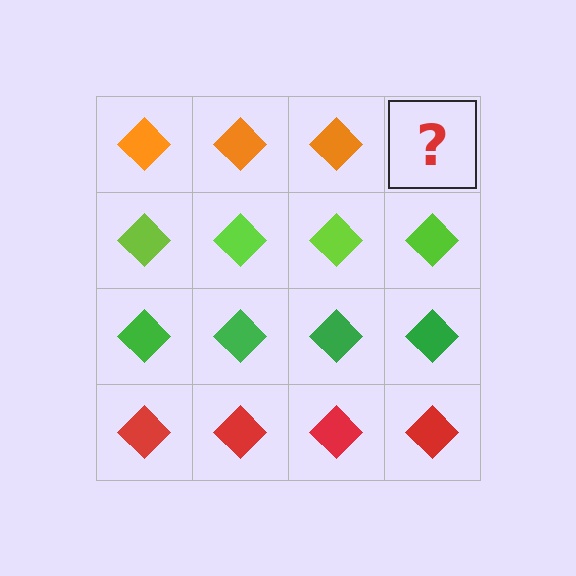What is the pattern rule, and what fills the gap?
The rule is that each row has a consistent color. The gap should be filled with an orange diamond.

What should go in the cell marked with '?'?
The missing cell should contain an orange diamond.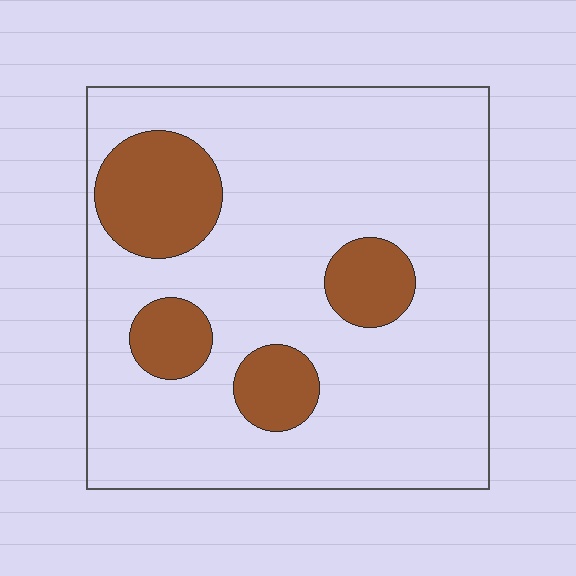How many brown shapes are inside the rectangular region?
4.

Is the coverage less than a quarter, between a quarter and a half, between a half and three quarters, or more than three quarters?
Less than a quarter.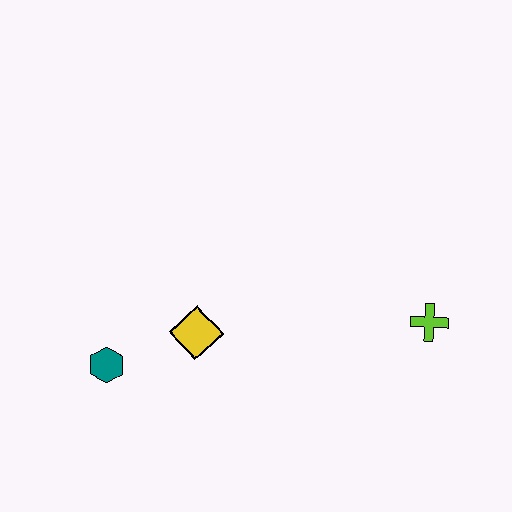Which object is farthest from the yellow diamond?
The lime cross is farthest from the yellow diamond.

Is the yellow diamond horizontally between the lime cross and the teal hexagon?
Yes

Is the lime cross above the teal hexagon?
Yes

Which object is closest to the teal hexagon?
The yellow diamond is closest to the teal hexagon.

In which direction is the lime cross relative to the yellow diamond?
The lime cross is to the right of the yellow diamond.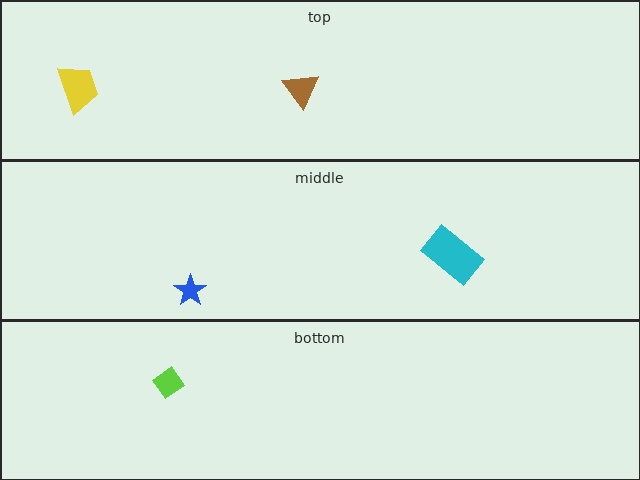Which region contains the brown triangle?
The top region.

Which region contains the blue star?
The middle region.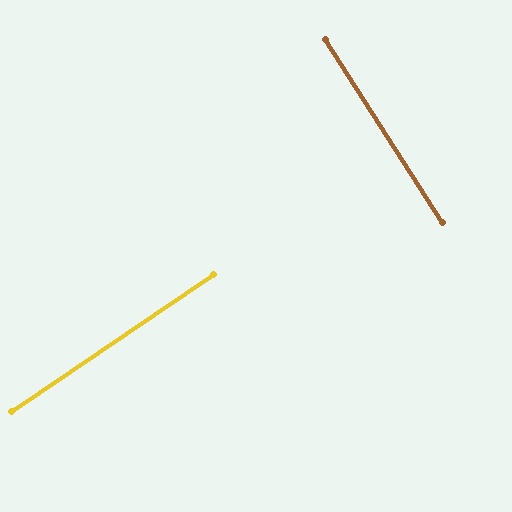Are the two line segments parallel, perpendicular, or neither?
Perpendicular — they meet at approximately 89°.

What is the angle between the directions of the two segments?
Approximately 89 degrees.